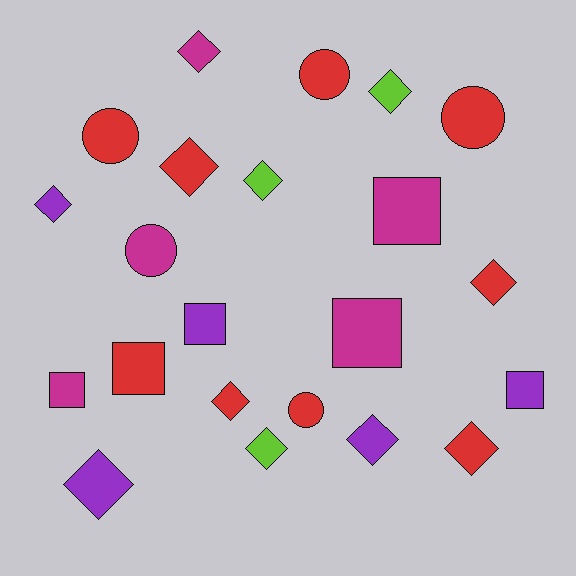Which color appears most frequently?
Red, with 9 objects.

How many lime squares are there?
There are no lime squares.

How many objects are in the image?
There are 22 objects.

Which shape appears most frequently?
Diamond, with 11 objects.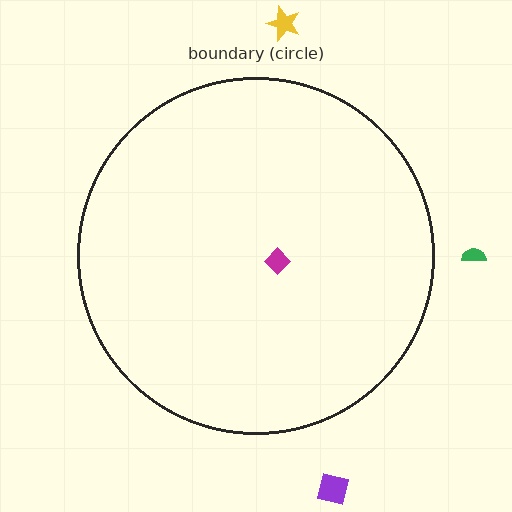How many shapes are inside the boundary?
1 inside, 3 outside.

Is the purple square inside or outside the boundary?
Outside.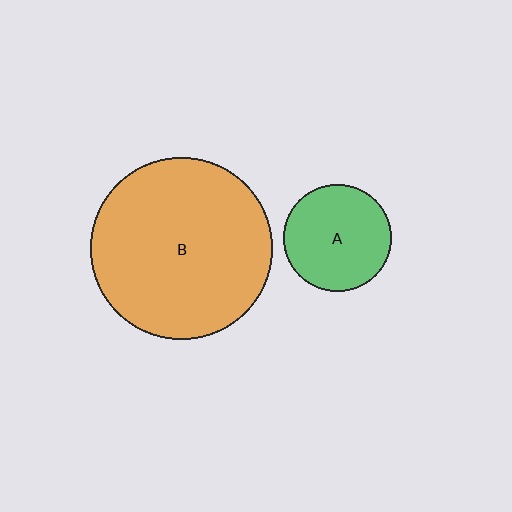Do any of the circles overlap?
No, none of the circles overlap.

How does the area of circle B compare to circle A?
Approximately 2.9 times.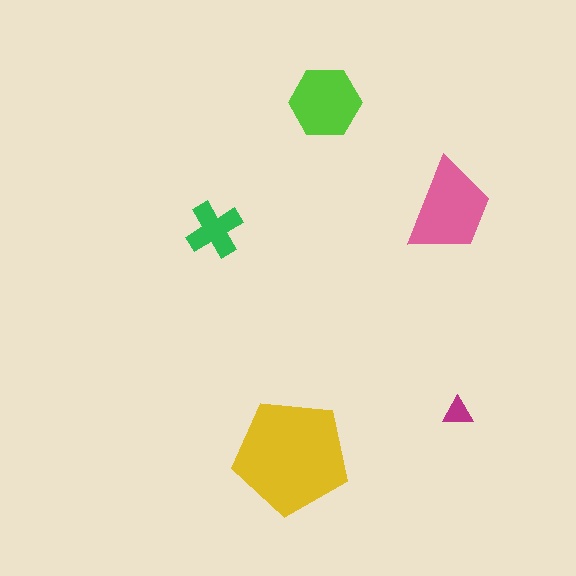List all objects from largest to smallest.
The yellow pentagon, the pink trapezoid, the lime hexagon, the green cross, the magenta triangle.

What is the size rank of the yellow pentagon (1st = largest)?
1st.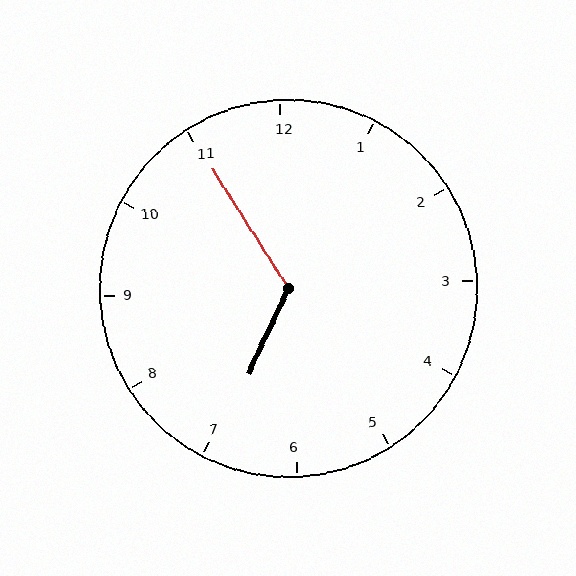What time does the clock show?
6:55.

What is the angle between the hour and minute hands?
Approximately 122 degrees.